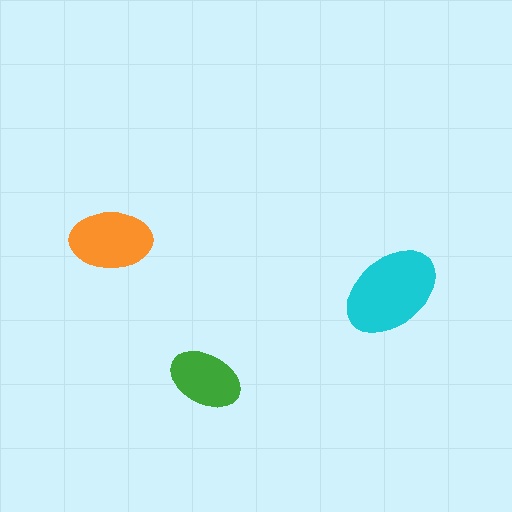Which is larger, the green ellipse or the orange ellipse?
The orange one.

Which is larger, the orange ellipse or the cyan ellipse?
The cyan one.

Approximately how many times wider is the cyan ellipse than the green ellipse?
About 1.5 times wider.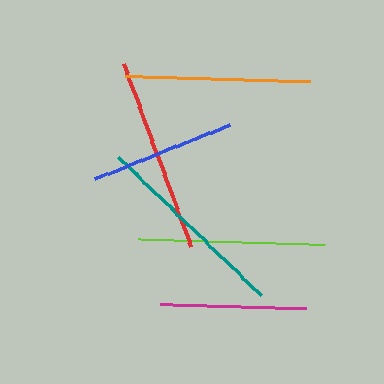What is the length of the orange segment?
The orange segment is approximately 185 pixels long.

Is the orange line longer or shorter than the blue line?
The orange line is longer than the blue line.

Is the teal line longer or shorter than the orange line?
The teal line is longer than the orange line.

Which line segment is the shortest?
The blue line is the shortest at approximately 145 pixels.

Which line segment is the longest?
The teal line is the longest at approximately 199 pixels.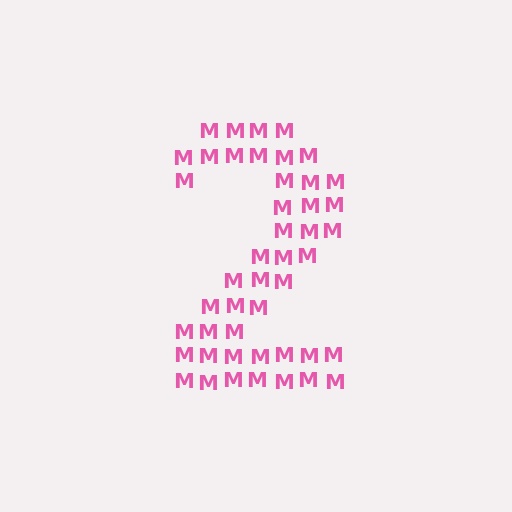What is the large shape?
The large shape is the digit 2.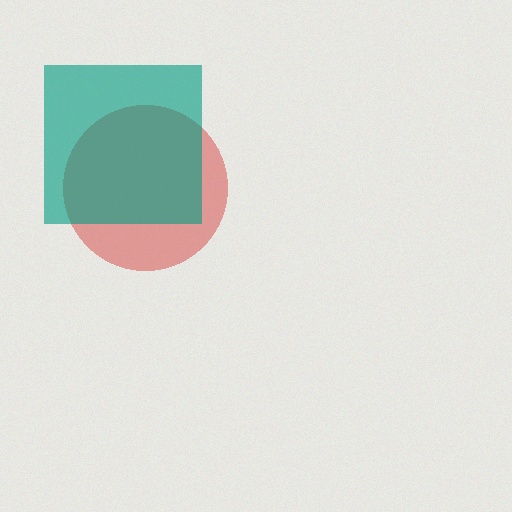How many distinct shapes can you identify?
There are 2 distinct shapes: a red circle, a teal square.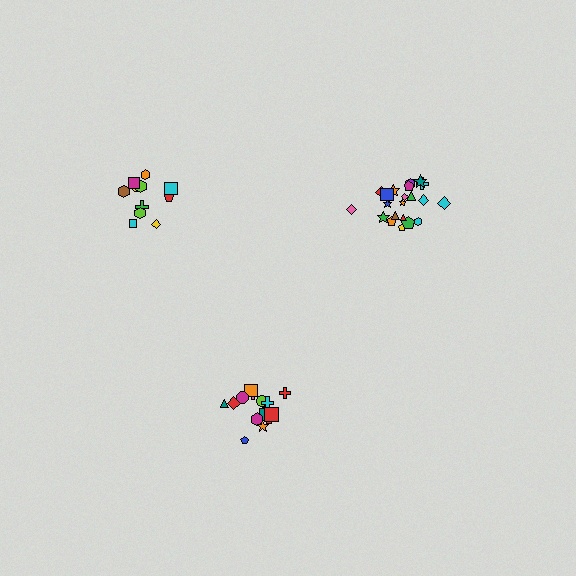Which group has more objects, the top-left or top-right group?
The top-right group.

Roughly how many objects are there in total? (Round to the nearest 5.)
Roughly 50 objects in total.